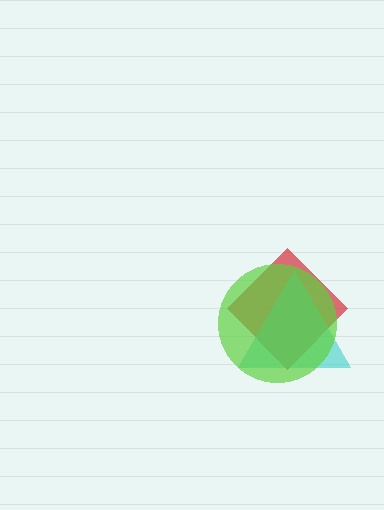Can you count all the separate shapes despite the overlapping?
Yes, there are 3 separate shapes.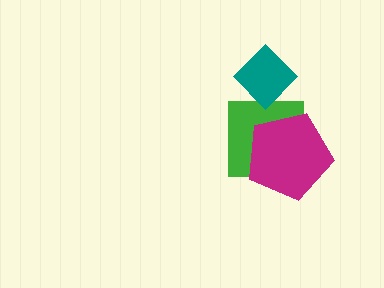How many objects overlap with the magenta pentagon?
1 object overlaps with the magenta pentagon.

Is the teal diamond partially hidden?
No, no other shape covers it.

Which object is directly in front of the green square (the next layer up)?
The teal diamond is directly in front of the green square.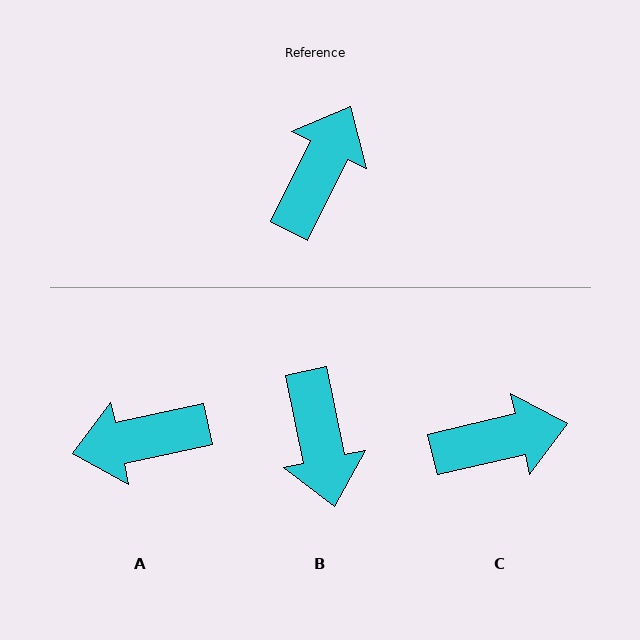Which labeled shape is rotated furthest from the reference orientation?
B, about 142 degrees away.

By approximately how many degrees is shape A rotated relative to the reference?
Approximately 129 degrees counter-clockwise.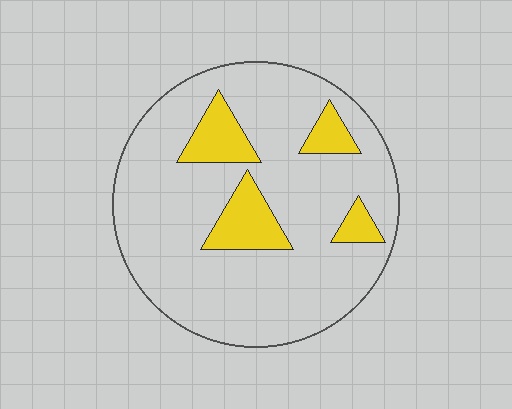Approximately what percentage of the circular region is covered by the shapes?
Approximately 15%.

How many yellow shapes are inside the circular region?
4.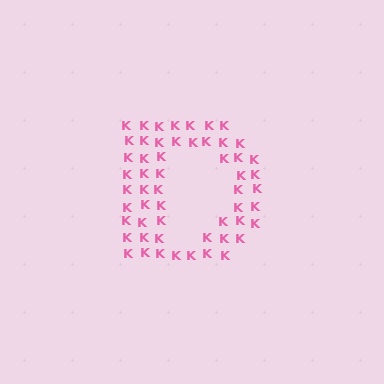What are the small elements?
The small elements are letter K's.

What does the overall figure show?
The overall figure shows the letter D.